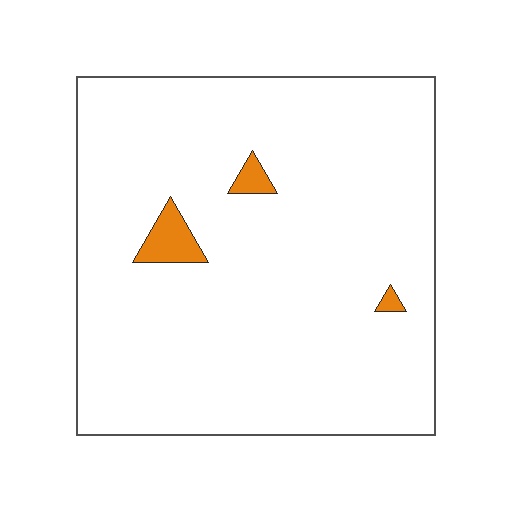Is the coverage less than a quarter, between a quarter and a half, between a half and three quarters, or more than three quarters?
Less than a quarter.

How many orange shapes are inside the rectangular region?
3.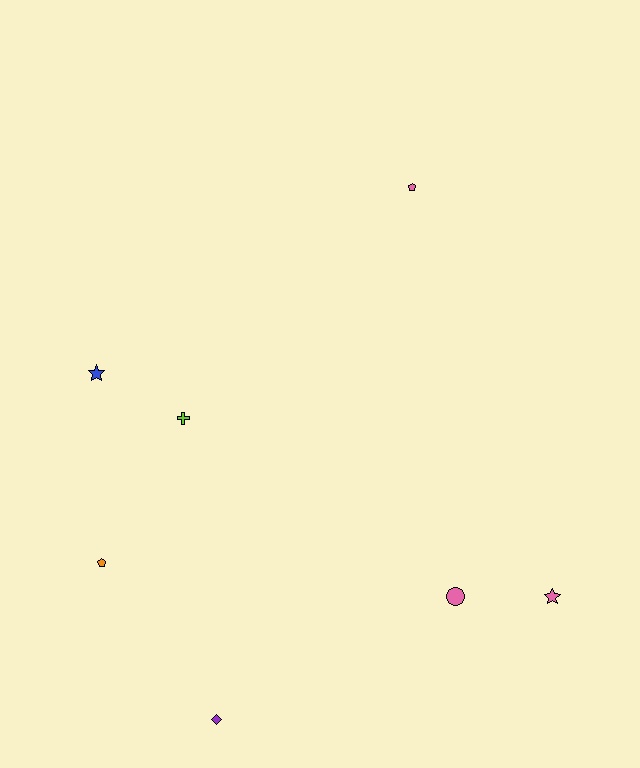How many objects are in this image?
There are 7 objects.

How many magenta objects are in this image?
There are no magenta objects.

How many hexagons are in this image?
There are no hexagons.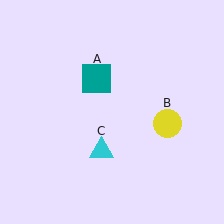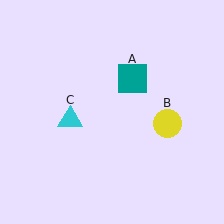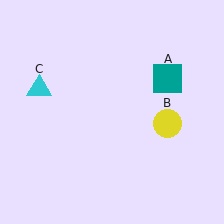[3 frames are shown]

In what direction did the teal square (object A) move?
The teal square (object A) moved right.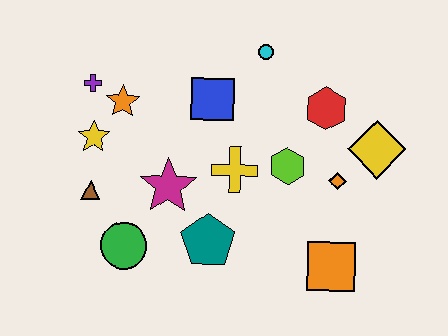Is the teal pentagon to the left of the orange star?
No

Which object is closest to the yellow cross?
The lime hexagon is closest to the yellow cross.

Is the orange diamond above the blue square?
No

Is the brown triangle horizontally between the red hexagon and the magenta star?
No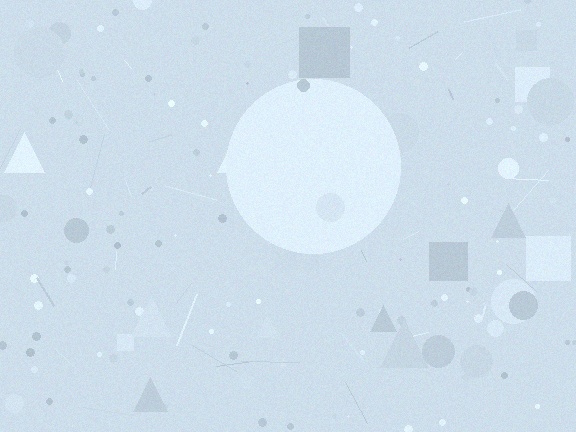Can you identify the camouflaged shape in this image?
The camouflaged shape is a circle.